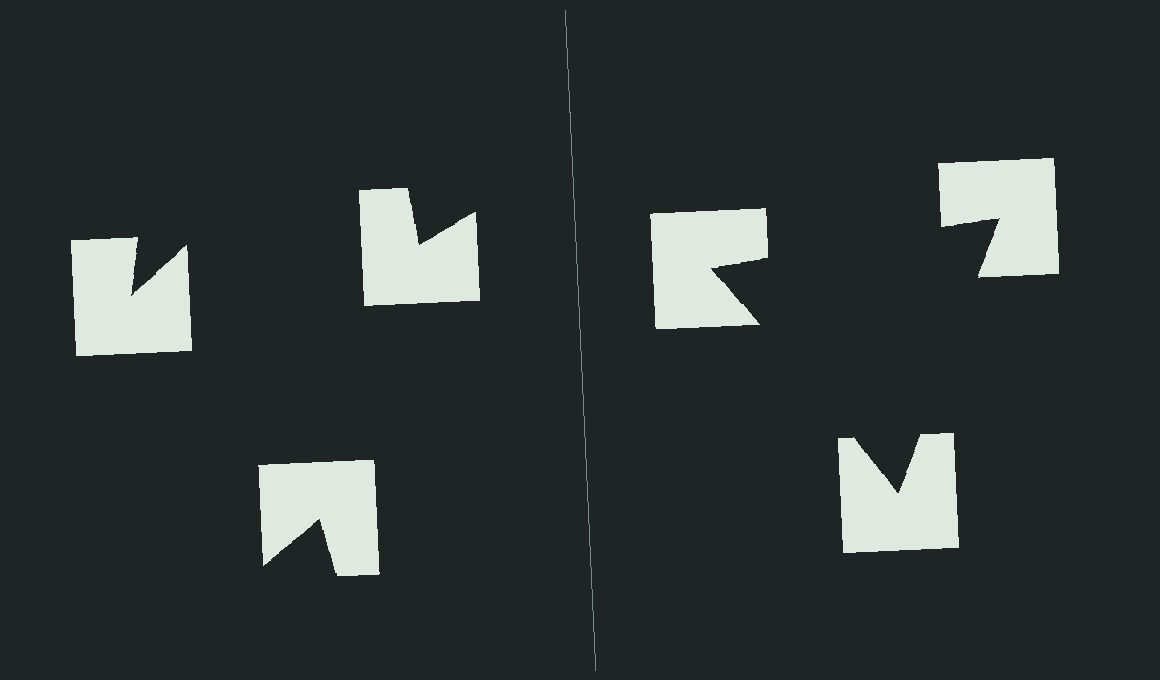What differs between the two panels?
The notched squares are positioned identically on both sides; only the wedge orientations differ. On the right they align to a triangle; on the left they are misaligned.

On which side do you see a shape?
An illusory triangle appears on the right side. On the left side the wedge cuts are rotated, so no coherent shape forms.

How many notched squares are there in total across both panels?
6 — 3 on each side.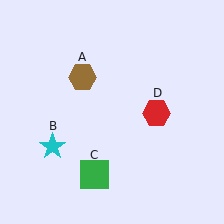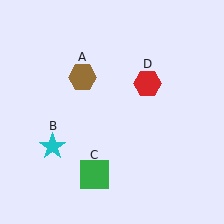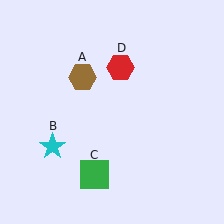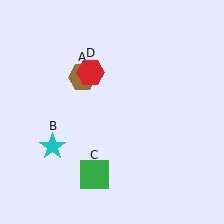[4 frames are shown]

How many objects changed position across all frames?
1 object changed position: red hexagon (object D).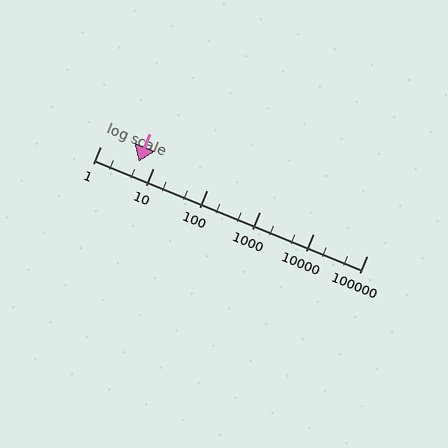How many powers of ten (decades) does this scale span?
The scale spans 5 decades, from 1 to 100000.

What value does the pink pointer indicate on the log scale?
The pointer indicates approximately 5.3.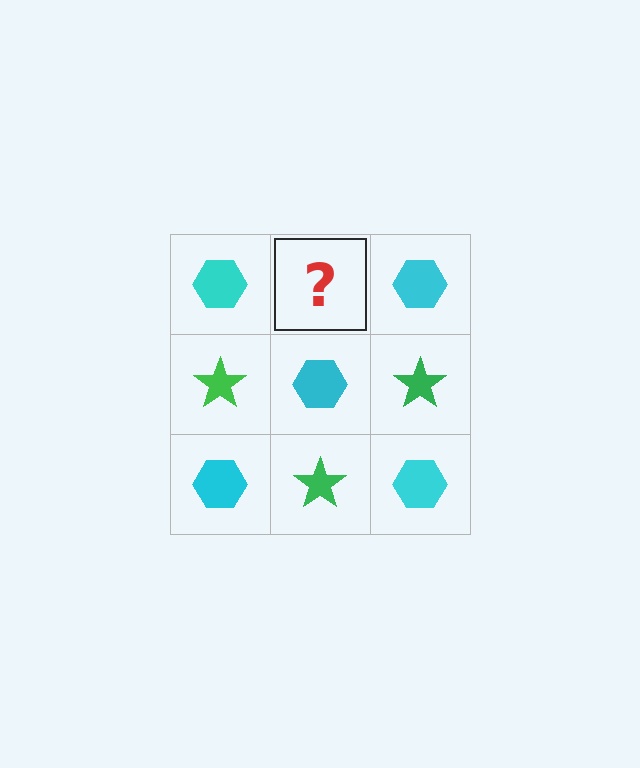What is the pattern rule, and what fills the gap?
The rule is that it alternates cyan hexagon and green star in a checkerboard pattern. The gap should be filled with a green star.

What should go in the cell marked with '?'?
The missing cell should contain a green star.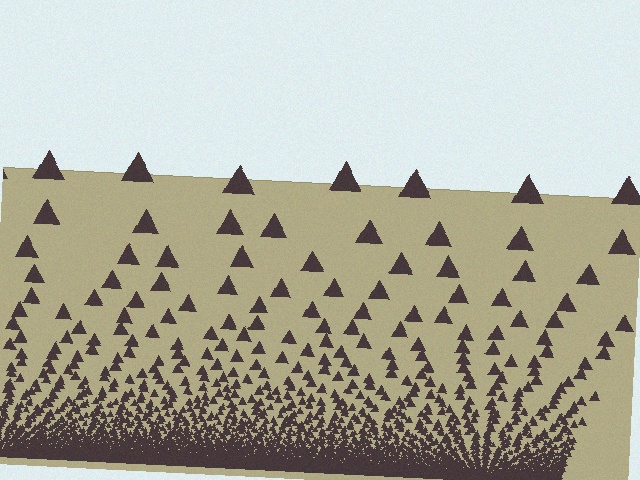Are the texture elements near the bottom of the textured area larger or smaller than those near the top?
Smaller. The gradient is inverted — elements near the bottom are smaller and denser.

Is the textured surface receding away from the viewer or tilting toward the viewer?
The surface appears to tilt toward the viewer. Texture elements get larger and sparser toward the top.